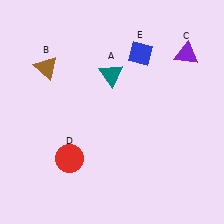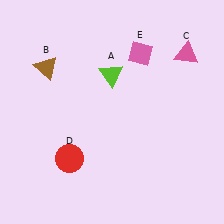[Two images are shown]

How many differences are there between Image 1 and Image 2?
There are 3 differences between the two images.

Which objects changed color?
A changed from teal to lime. C changed from purple to pink. E changed from blue to pink.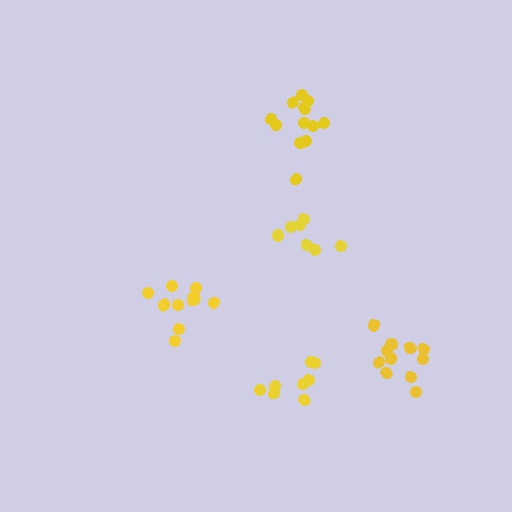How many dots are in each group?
Group 1: 8 dots, Group 2: 12 dots, Group 3: 10 dots, Group 4: 11 dots, Group 5: 8 dots (49 total).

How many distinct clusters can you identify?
There are 5 distinct clusters.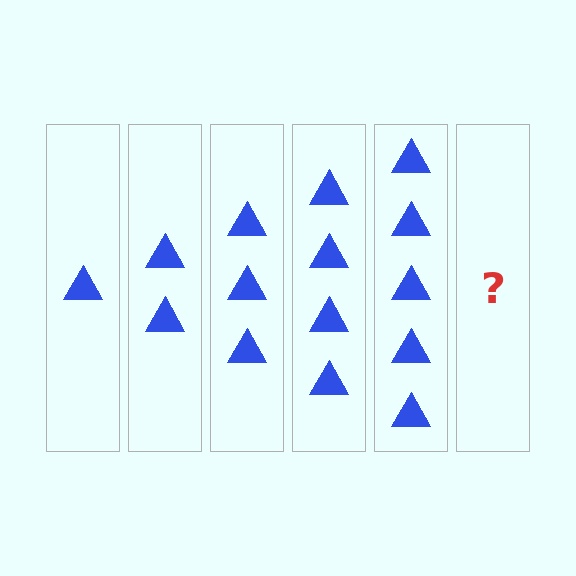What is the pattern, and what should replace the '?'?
The pattern is that each step adds one more triangle. The '?' should be 6 triangles.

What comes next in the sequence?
The next element should be 6 triangles.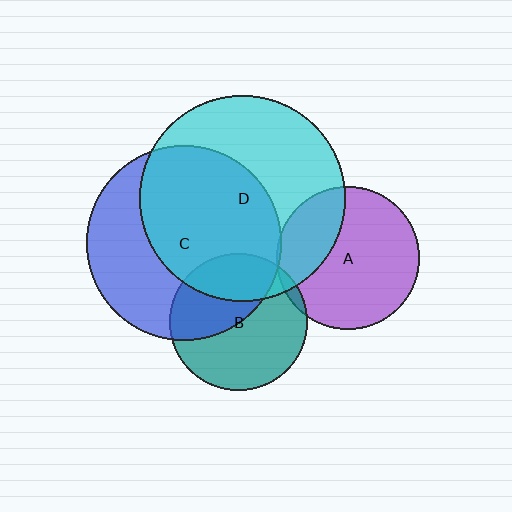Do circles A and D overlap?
Yes.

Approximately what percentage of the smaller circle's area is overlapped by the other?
Approximately 30%.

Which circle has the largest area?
Circle D (cyan).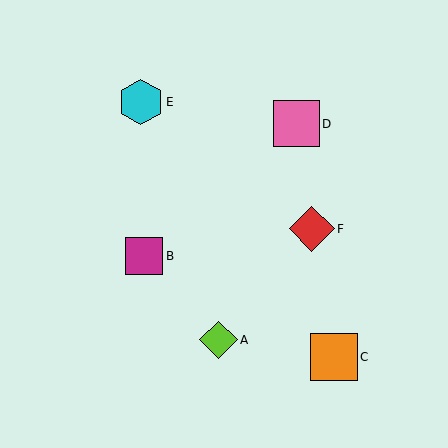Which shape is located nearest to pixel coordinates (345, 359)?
The orange square (labeled C) at (334, 357) is nearest to that location.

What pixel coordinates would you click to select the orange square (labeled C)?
Click at (334, 357) to select the orange square C.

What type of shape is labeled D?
Shape D is a pink square.